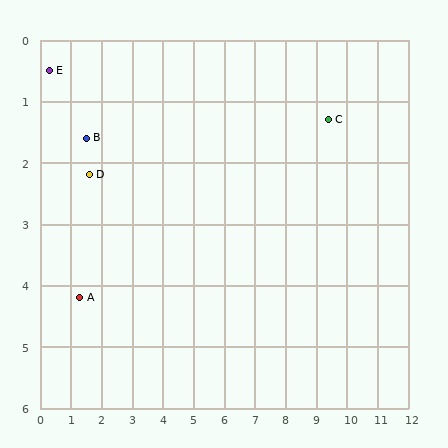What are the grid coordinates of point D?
Point D is at approximately (1.6, 2.2).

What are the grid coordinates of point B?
Point B is at approximately (1.5, 1.6).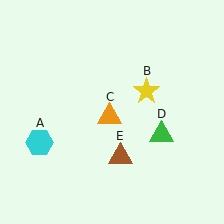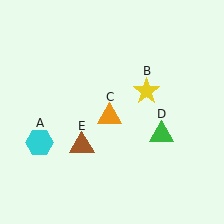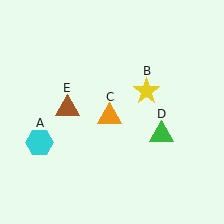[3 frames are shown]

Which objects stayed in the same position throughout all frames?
Cyan hexagon (object A) and yellow star (object B) and orange triangle (object C) and green triangle (object D) remained stationary.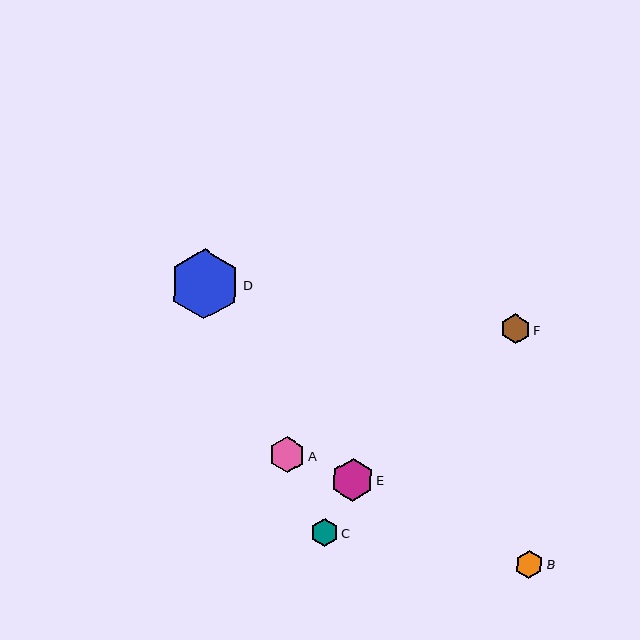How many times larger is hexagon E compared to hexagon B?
Hexagon E is approximately 1.5 times the size of hexagon B.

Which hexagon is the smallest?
Hexagon C is the smallest with a size of approximately 28 pixels.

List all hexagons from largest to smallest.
From largest to smallest: D, E, A, F, B, C.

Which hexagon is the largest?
Hexagon D is the largest with a size of approximately 70 pixels.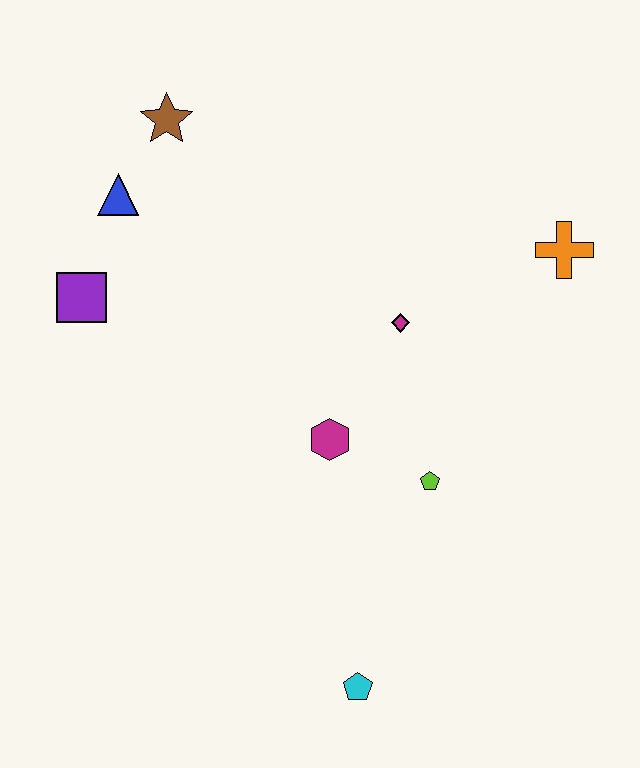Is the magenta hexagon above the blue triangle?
No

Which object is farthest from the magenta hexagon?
The brown star is farthest from the magenta hexagon.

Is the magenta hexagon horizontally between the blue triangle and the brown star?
No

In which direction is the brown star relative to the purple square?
The brown star is above the purple square.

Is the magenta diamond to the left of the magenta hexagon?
No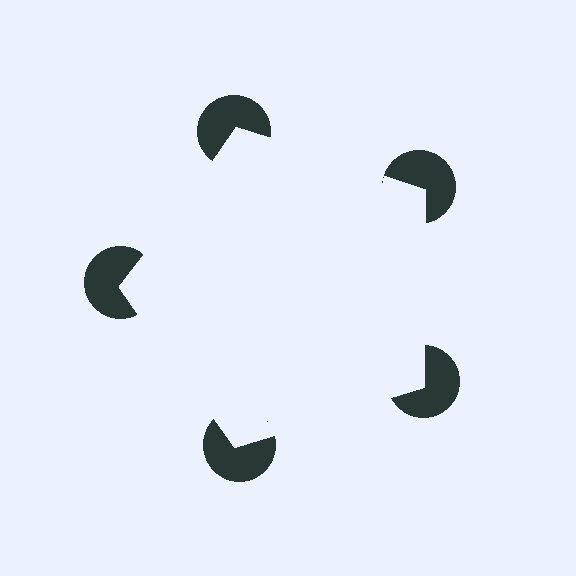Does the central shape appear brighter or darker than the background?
It typically appears slightly brighter than the background, even though no actual brightness change is drawn.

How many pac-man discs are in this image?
There are 5 — one at each vertex of the illusory pentagon.